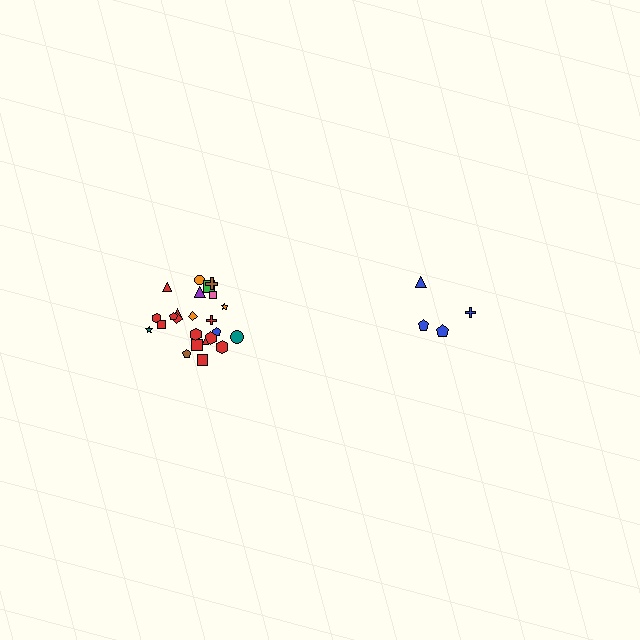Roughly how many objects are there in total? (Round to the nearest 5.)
Roughly 30 objects in total.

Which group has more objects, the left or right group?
The left group.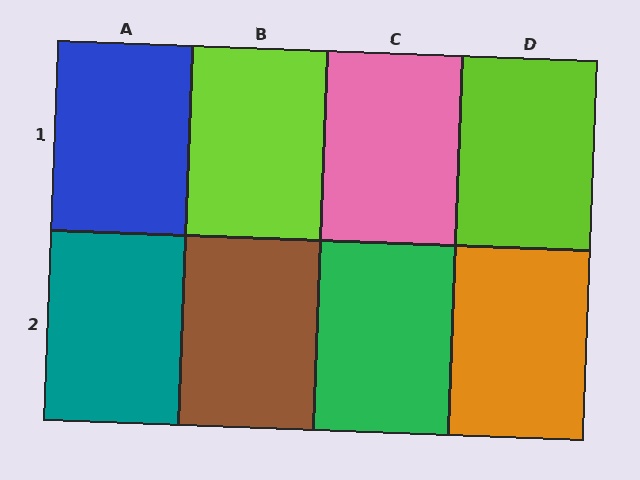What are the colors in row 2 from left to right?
Teal, brown, green, orange.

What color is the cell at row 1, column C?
Pink.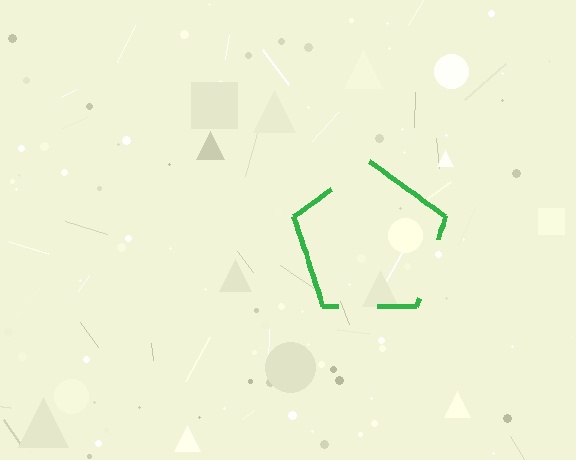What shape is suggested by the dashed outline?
The dashed outline suggests a pentagon.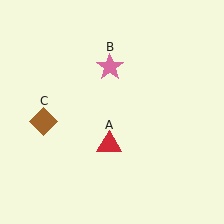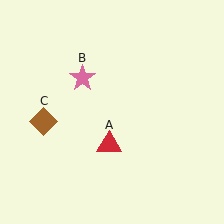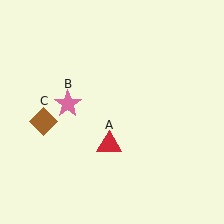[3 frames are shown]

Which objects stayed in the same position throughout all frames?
Red triangle (object A) and brown diamond (object C) remained stationary.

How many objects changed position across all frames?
1 object changed position: pink star (object B).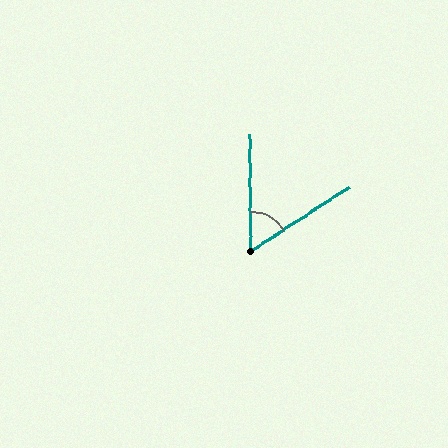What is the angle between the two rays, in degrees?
Approximately 57 degrees.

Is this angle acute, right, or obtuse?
It is acute.